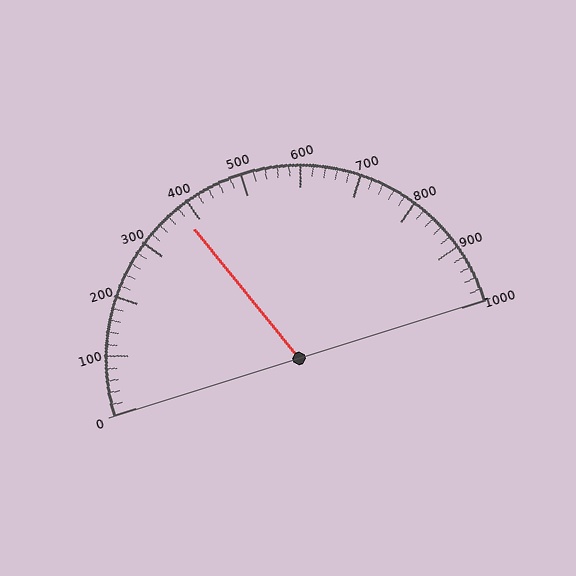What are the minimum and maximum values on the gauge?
The gauge ranges from 0 to 1000.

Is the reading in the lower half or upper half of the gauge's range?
The reading is in the lower half of the range (0 to 1000).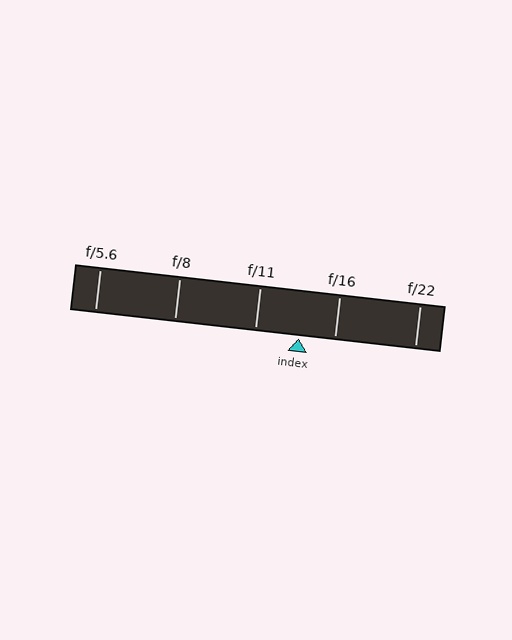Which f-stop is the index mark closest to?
The index mark is closest to f/16.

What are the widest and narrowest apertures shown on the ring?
The widest aperture shown is f/5.6 and the narrowest is f/22.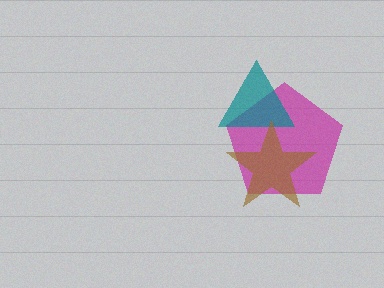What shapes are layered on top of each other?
The layered shapes are: a magenta pentagon, a teal triangle, a brown star.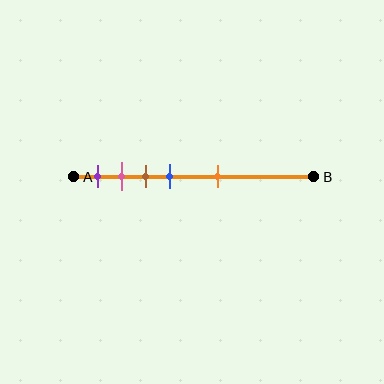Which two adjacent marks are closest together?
The pink and brown marks are the closest adjacent pair.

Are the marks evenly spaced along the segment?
No, the marks are not evenly spaced.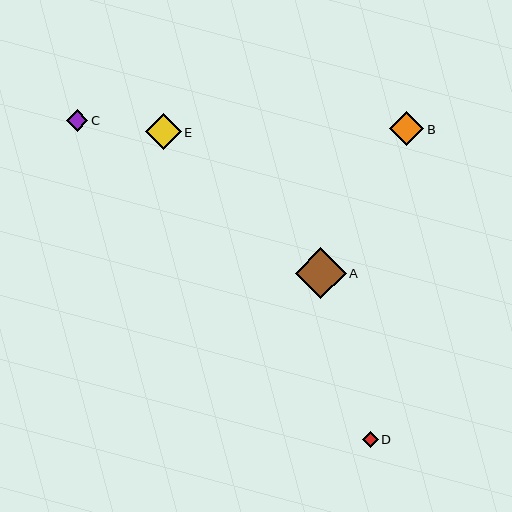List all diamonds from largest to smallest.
From largest to smallest: A, E, B, C, D.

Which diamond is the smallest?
Diamond D is the smallest with a size of approximately 16 pixels.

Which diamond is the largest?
Diamond A is the largest with a size of approximately 50 pixels.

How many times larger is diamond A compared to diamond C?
Diamond A is approximately 2.4 times the size of diamond C.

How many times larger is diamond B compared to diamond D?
Diamond B is approximately 2.2 times the size of diamond D.